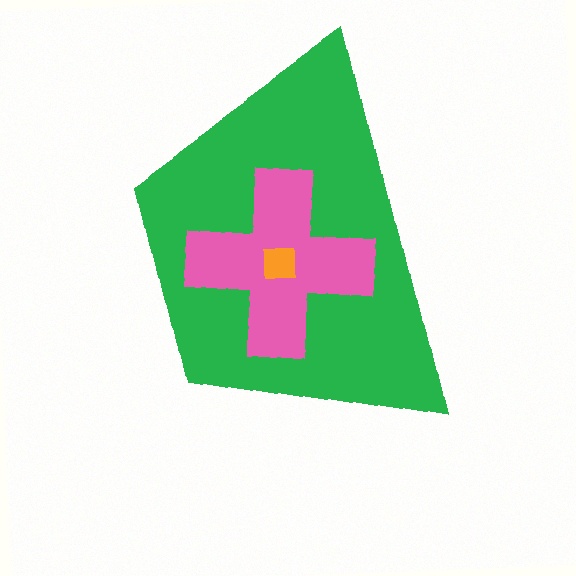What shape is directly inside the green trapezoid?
The pink cross.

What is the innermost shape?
The orange square.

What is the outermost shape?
The green trapezoid.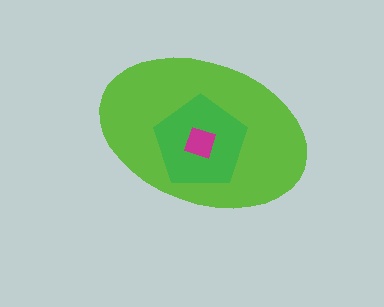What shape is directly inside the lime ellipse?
The green pentagon.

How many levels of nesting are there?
3.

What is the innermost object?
The magenta square.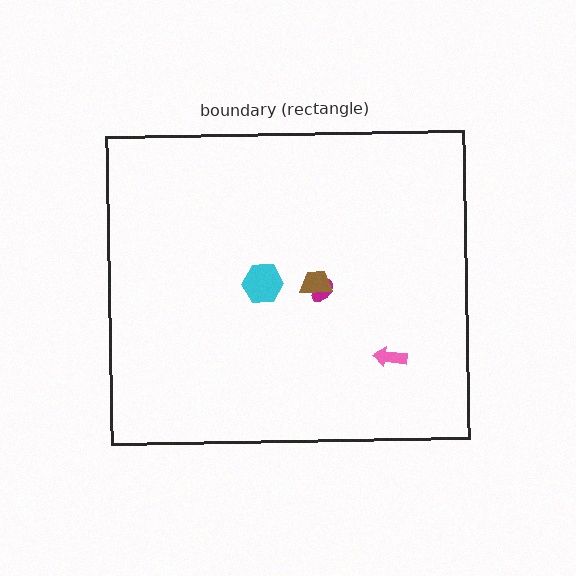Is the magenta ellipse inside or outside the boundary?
Inside.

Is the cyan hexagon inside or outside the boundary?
Inside.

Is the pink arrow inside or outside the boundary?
Inside.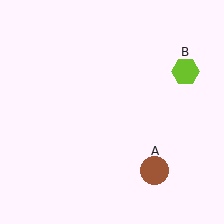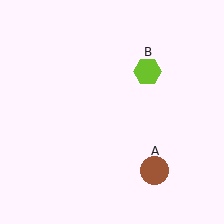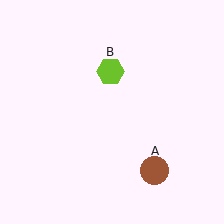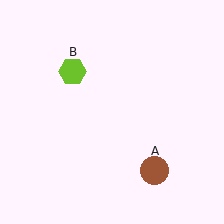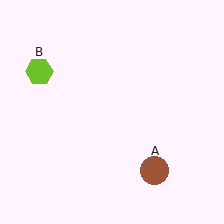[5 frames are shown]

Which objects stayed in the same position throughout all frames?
Brown circle (object A) remained stationary.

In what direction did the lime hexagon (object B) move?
The lime hexagon (object B) moved left.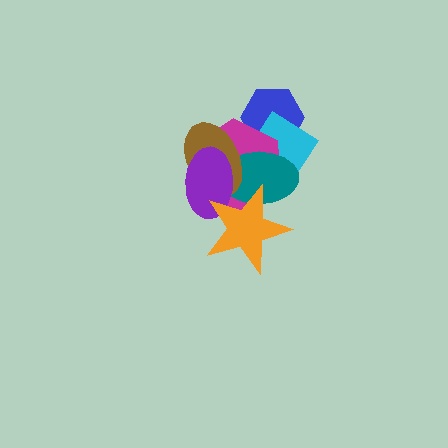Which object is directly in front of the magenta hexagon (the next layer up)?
The teal ellipse is directly in front of the magenta hexagon.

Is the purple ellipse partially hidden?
Yes, it is partially covered by another shape.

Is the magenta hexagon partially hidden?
Yes, it is partially covered by another shape.